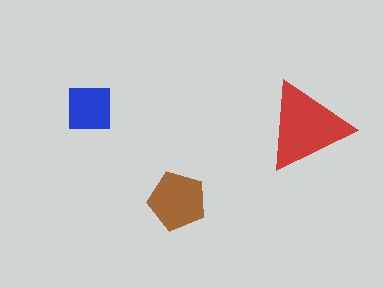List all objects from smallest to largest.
The blue square, the brown pentagon, the red triangle.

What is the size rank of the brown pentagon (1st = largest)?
2nd.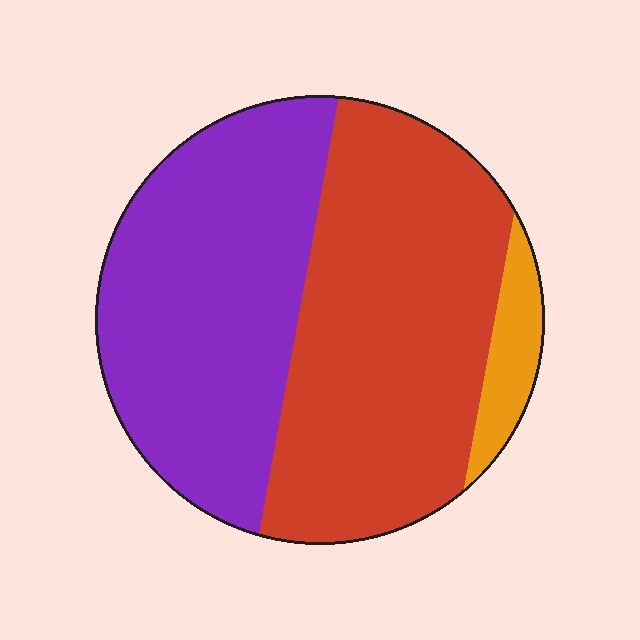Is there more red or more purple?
Red.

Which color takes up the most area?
Red, at roughly 50%.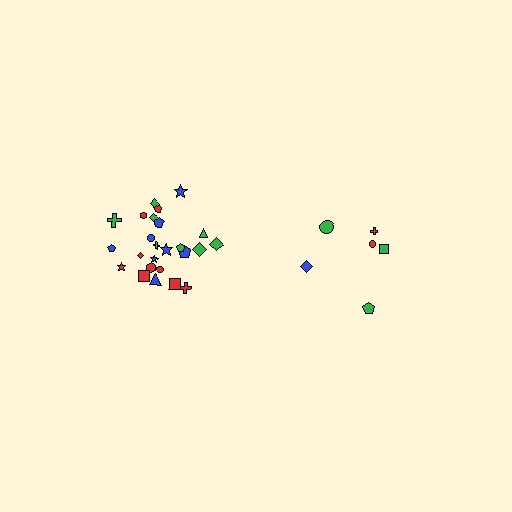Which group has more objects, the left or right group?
The left group.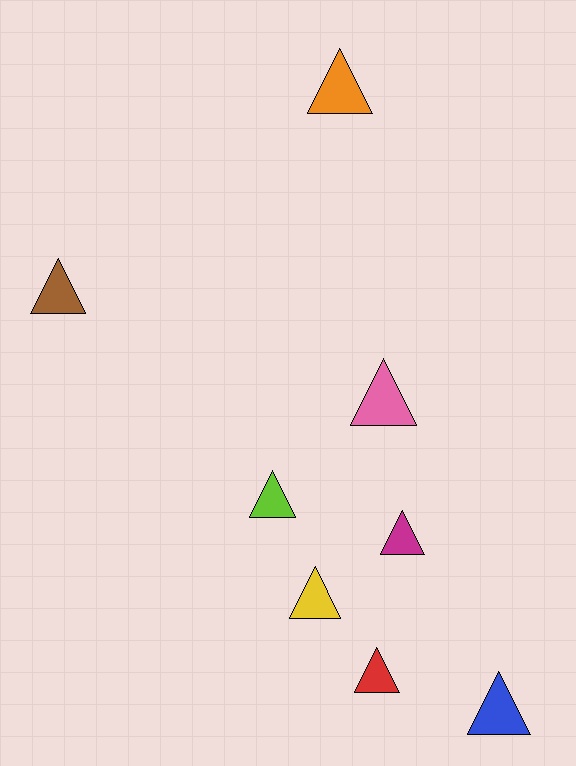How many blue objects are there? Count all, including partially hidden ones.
There is 1 blue object.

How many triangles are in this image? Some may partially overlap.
There are 8 triangles.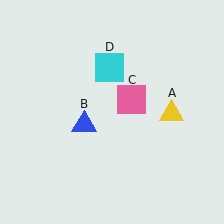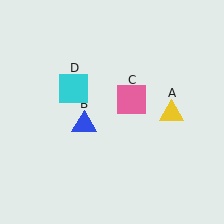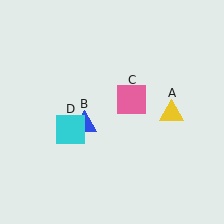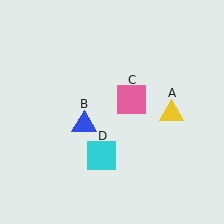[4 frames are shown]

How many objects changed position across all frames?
1 object changed position: cyan square (object D).